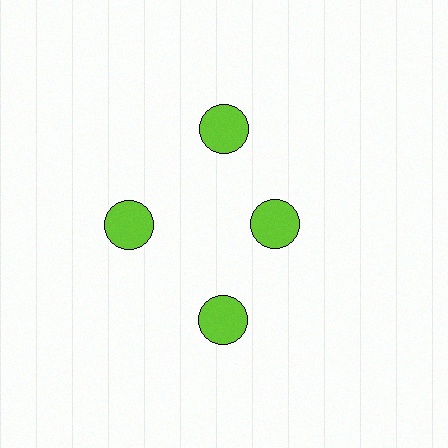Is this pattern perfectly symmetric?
No. The 4 lime circles are arranged in a ring, but one element near the 3 o'clock position is pulled inward toward the center, breaking the 4-fold rotational symmetry.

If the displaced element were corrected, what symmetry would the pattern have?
It would have 4-fold rotational symmetry — the pattern would map onto itself every 90 degrees.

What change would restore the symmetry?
The symmetry would be restored by moving it outward, back onto the ring so that all 4 circles sit at equal angles and equal distance from the center.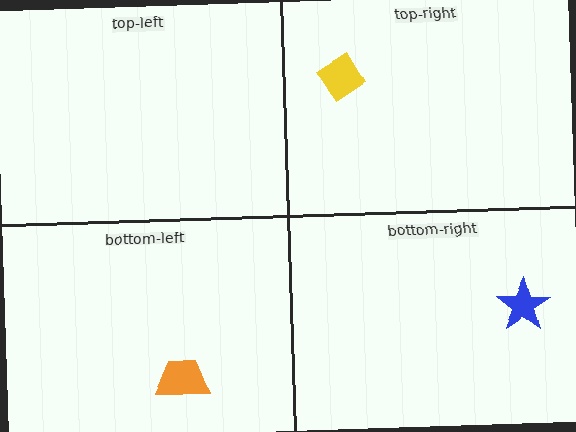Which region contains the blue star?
The bottom-right region.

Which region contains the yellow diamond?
The top-right region.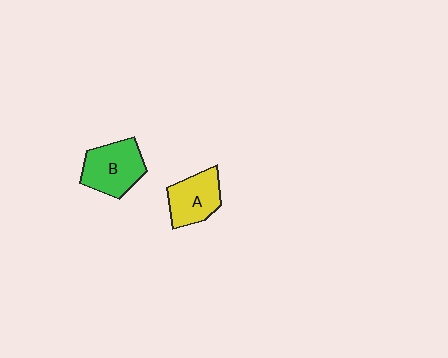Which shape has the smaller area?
Shape A (yellow).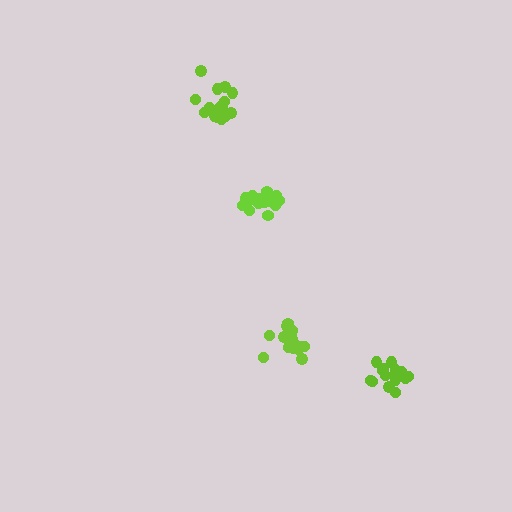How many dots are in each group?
Group 1: 19 dots, Group 2: 19 dots, Group 3: 19 dots, Group 4: 20 dots (77 total).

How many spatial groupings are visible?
There are 4 spatial groupings.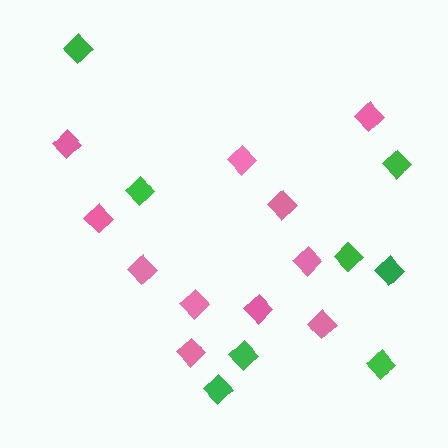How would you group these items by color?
There are 2 groups: one group of green diamonds (8) and one group of pink diamonds (11).